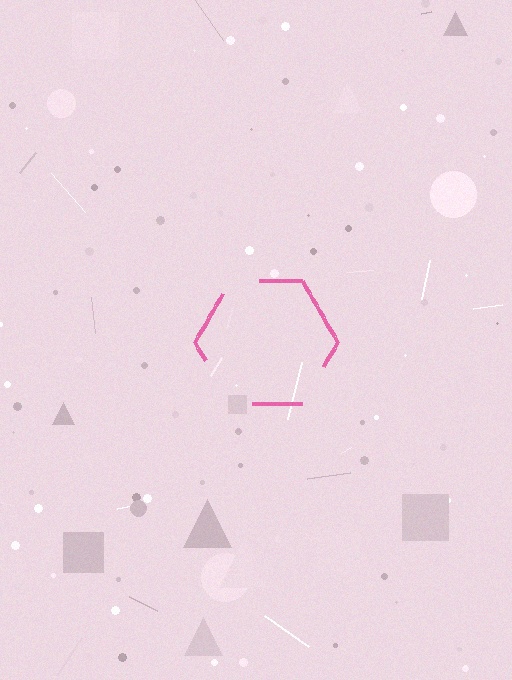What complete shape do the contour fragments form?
The contour fragments form a hexagon.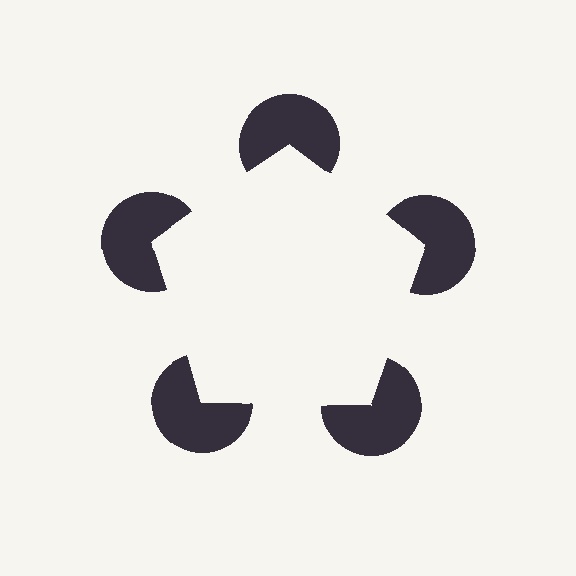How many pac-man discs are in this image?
There are 5 — one at each vertex of the illusory pentagon.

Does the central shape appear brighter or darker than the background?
It typically appears slightly brighter than the background, even though no actual brightness change is drawn.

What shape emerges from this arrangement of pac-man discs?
An illusory pentagon — its edges are inferred from the aligned wedge cuts in the pac-man discs, not physically drawn.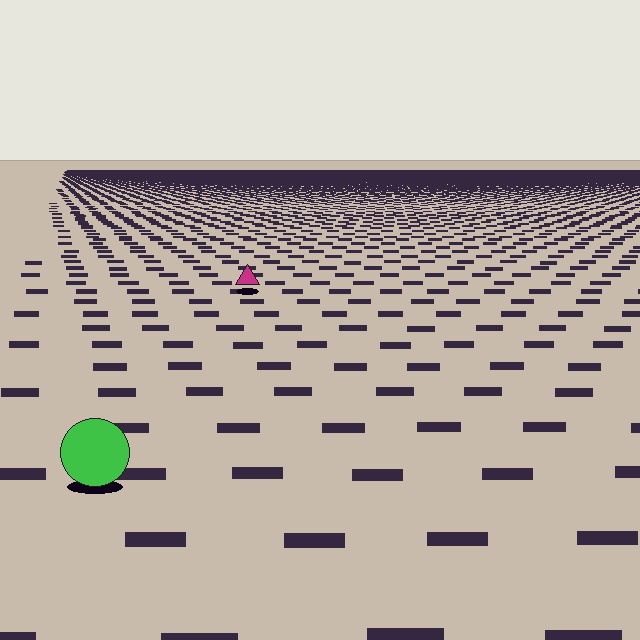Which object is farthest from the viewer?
The magenta triangle is farthest from the viewer. It appears smaller and the ground texture around it is denser.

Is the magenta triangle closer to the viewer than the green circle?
No. The green circle is closer — you can tell from the texture gradient: the ground texture is coarser near it.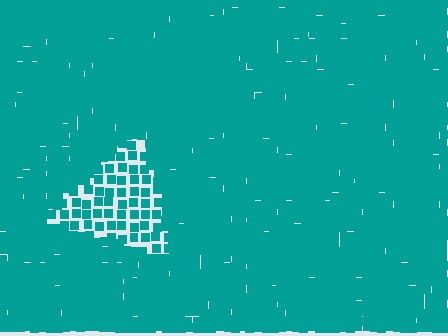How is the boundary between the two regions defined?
The boundary is defined by a change in element density (approximately 2.3x ratio). All elements are the same color, size, and shape.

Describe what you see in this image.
The image contains small teal elements arranged at two different densities. A triangle-shaped region is visible where the elements are less densely packed than the surrounding area.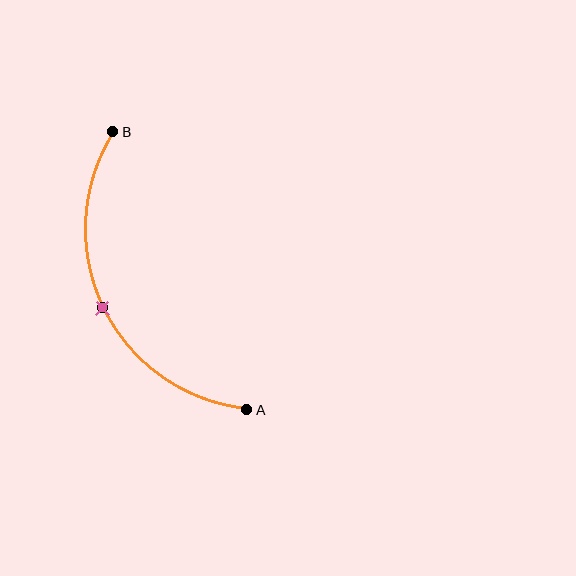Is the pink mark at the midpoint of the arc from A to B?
Yes. The pink mark lies on the arc at equal arc-length from both A and B — it is the arc midpoint.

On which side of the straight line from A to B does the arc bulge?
The arc bulges to the left of the straight line connecting A and B.